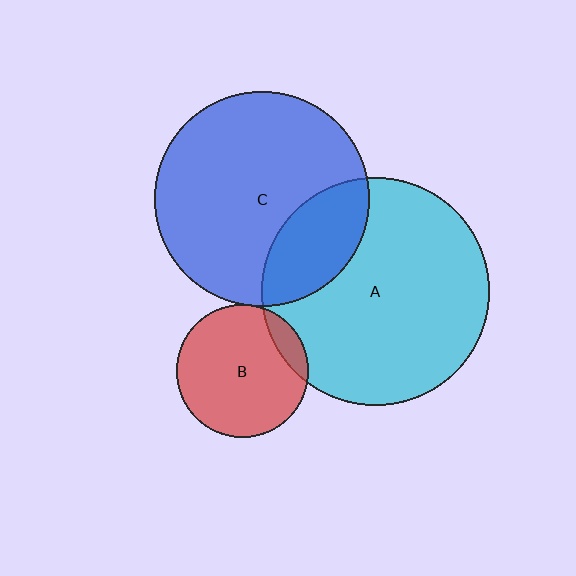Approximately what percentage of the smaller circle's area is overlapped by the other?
Approximately 10%.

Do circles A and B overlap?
Yes.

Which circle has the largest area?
Circle A (cyan).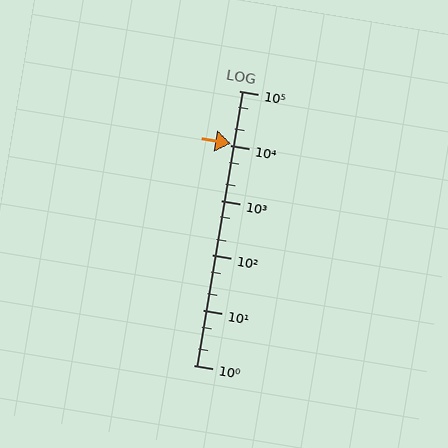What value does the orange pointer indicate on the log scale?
The pointer indicates approximately 11000.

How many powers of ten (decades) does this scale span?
The scale spans 5 decades, from 1 to 100000.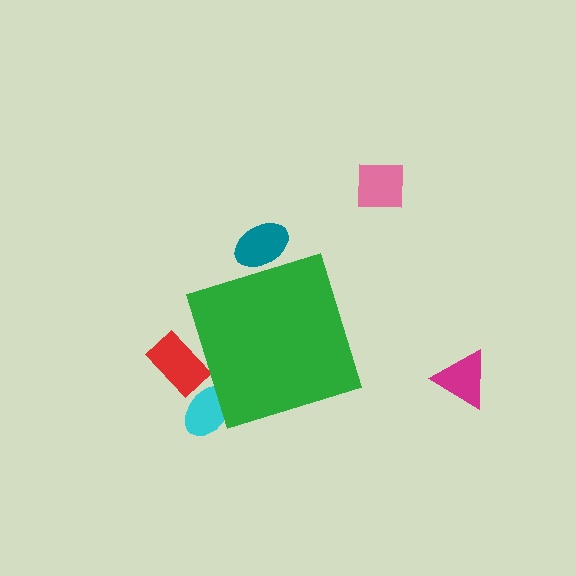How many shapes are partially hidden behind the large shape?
3 shapes are partially hidden.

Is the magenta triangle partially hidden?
No, the magenta triangle is fully visible.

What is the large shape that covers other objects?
A green diamond.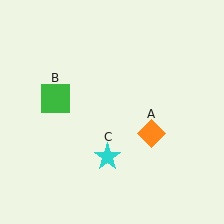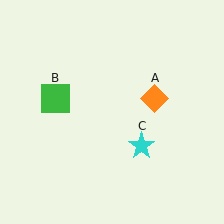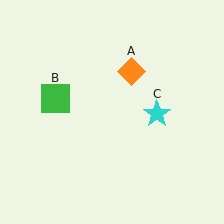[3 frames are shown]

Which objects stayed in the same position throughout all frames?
Green square (object B) remained stationary.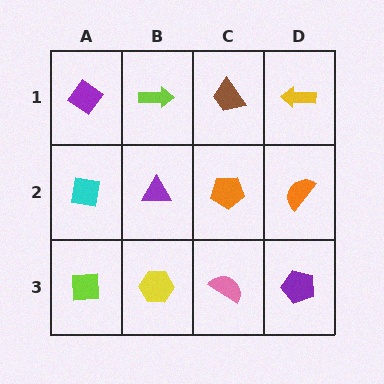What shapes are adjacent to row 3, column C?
An orange pentagon (row 2, column C), a yellow hexagon (row 3, column B), a purple pentagon (row 3, column D).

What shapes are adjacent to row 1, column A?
A cyan square (row 2, column A), a lime arrow (row 1, column B).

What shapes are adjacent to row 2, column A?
A purple diamond (row 1, column A), a lime square (row 3, column A), a purple triangle (row 2, column B).